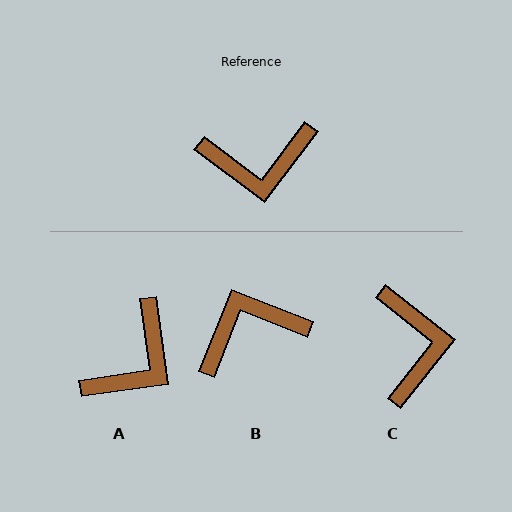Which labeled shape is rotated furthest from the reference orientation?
B, about 165 degrees away.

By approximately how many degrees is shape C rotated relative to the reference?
Approximately 89 degrees counter-clockwise.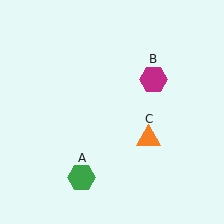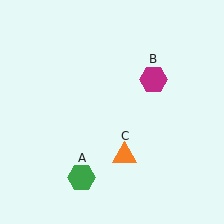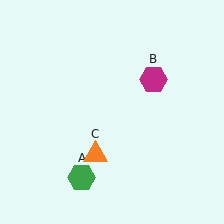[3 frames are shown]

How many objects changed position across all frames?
1 object changed position: orange triangle (object C).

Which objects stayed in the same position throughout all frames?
Green hexagon (object A) and magenta hexagon (object B) remained stationary.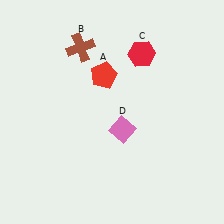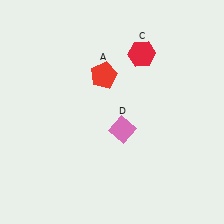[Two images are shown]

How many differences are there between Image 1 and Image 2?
There is 1 difference between the two images.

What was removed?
The brown cross (B) was removed in Image 2.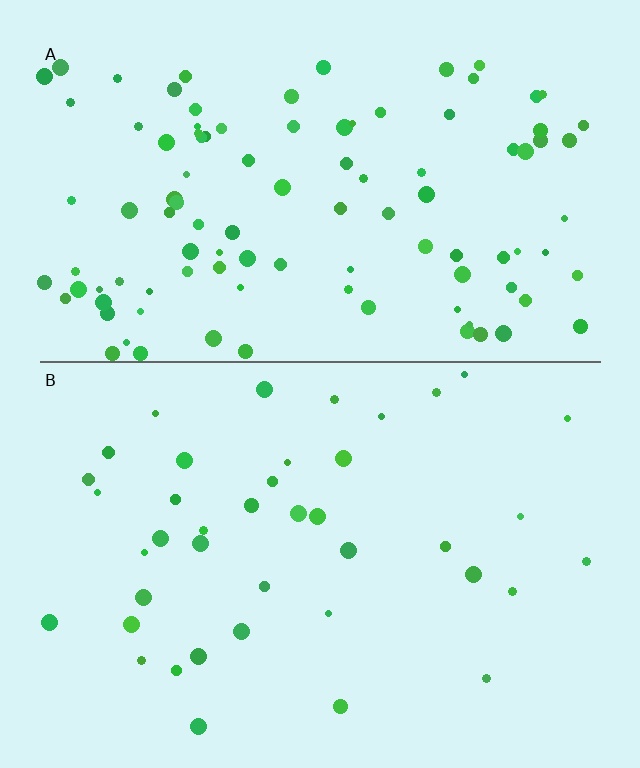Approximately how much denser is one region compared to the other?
Approximately 2.5× — region A over region B.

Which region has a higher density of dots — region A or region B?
A (the top).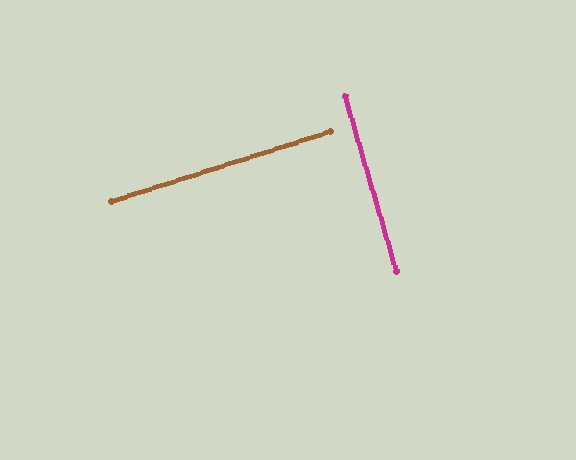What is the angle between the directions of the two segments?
Approximately 89 degrees.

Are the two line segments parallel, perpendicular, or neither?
Perpendicular — they meet at approximately 89°.